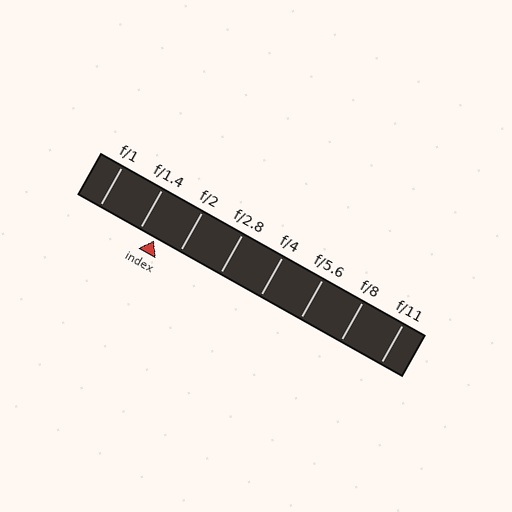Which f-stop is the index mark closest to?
The index mark is closest to f/1.4.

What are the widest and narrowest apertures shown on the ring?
The widest aperture shown is f/1 and the narrowest is f/11.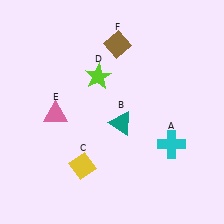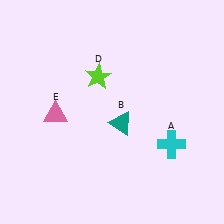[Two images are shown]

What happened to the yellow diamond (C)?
The yellow diamond (C) was removed in Image 2. It was in the bottom-left area of Image 1.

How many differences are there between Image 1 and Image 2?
There are 2 differences between the two images.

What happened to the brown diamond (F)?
The brown diamond (F) was removed in Image 2. It was in the top-right area of Image 1.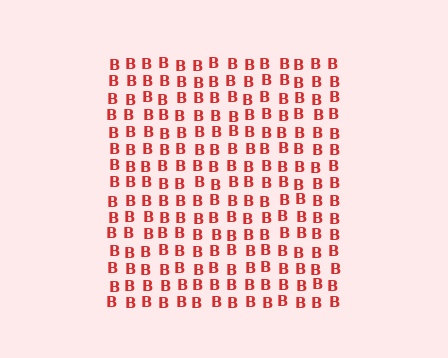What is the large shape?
The large shape is a square.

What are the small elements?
The small elements are letter B's.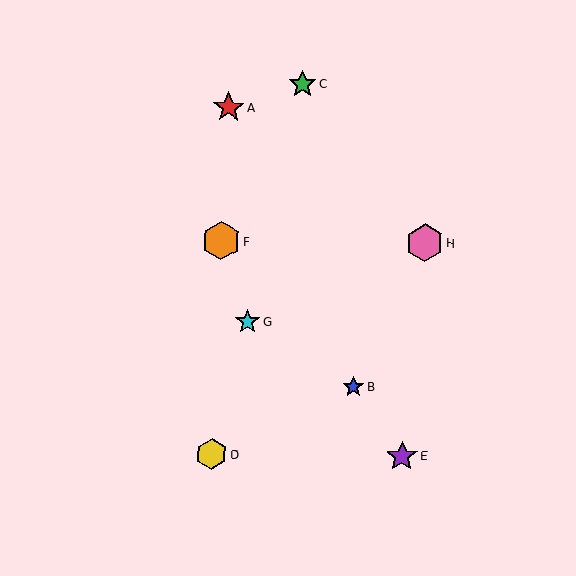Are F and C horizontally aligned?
No, F is at y≈241 and C is at y≈84.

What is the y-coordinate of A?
Object A is at y≈107.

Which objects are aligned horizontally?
Objects F, H are aligned horizontally.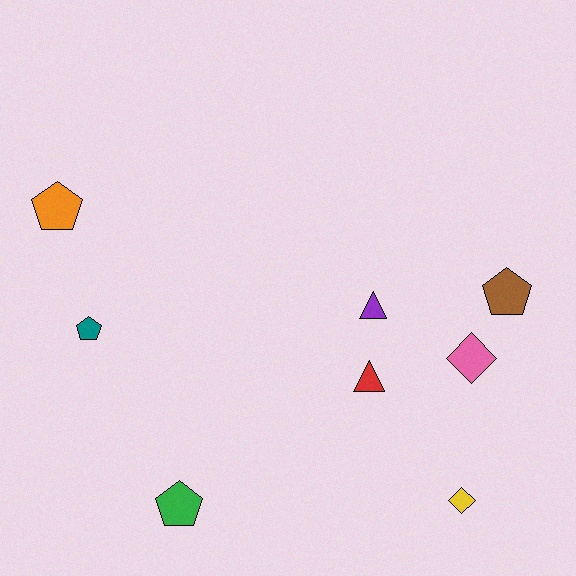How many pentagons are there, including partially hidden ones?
There are 4 pentagons.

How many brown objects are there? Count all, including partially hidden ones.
There is 1 brown object.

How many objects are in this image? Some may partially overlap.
There are 8 objects.